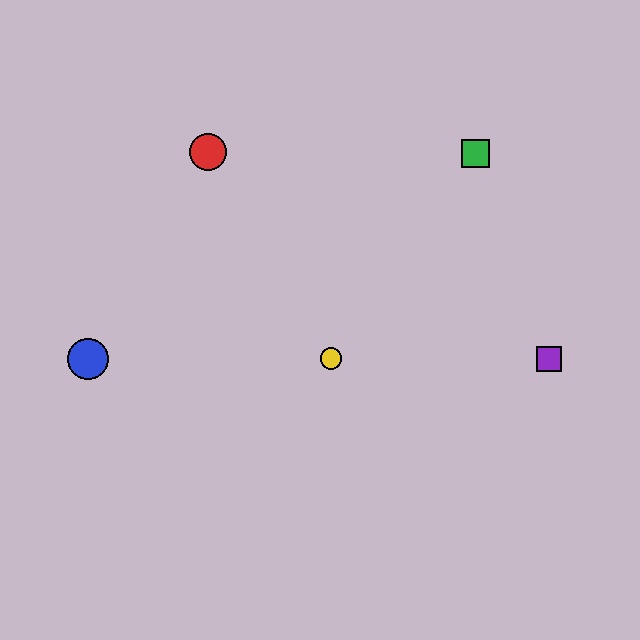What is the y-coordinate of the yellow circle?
The yellow circle is at y≈359.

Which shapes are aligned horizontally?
The blue circle, the yellow circle, the purple square are aligned horizontally.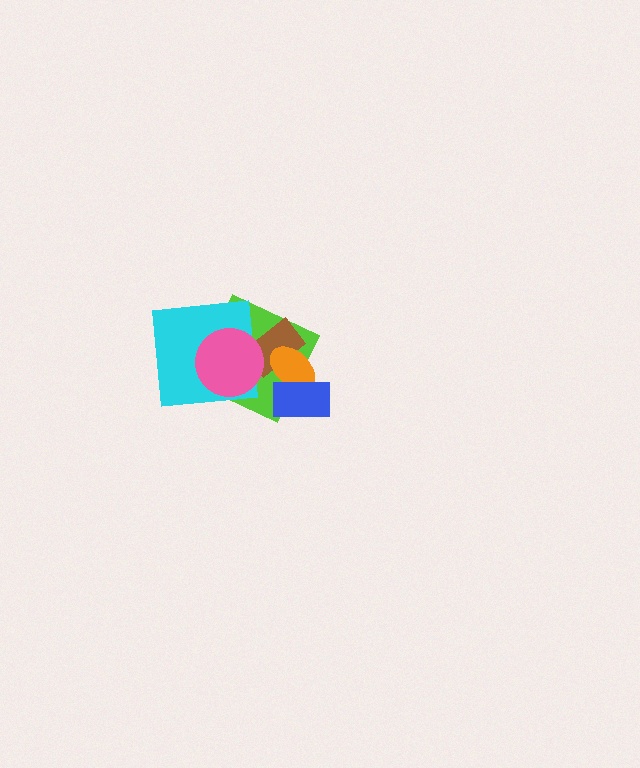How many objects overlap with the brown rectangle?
3 objects overlap with the brown rectangle.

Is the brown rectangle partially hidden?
Yes, it is partially covered by another shape.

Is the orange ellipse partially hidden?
Yes, it is partially covered by another shape.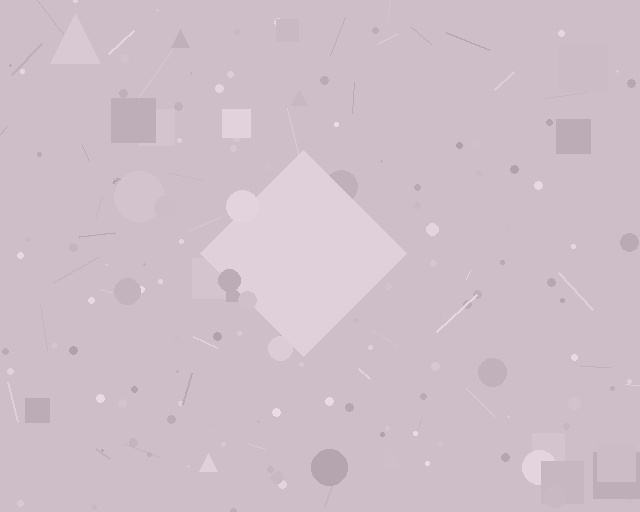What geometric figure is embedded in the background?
A diamond is embedded in the background.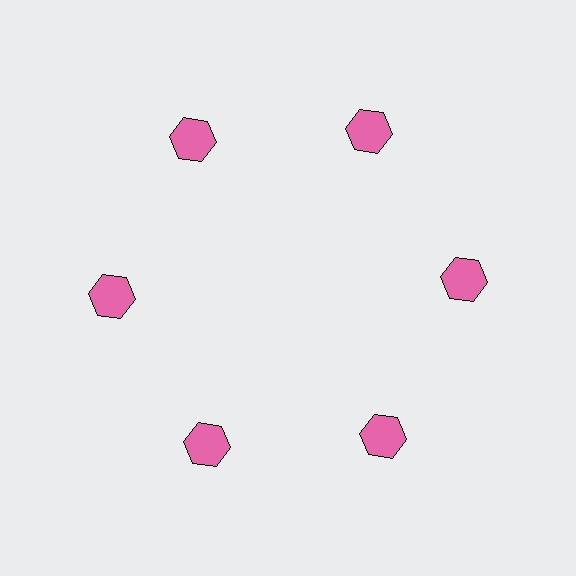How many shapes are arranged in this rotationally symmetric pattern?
There are 6 shapes, arranged in 6 groups of 1.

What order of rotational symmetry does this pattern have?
This pattern has 6-fold rotational symmetry.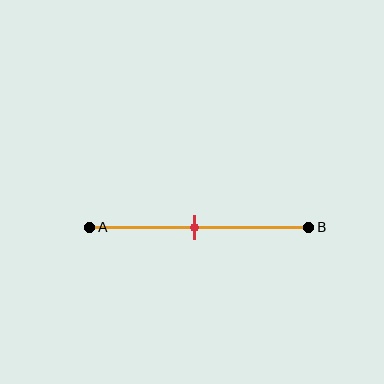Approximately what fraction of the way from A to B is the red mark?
The red mark is approximately 50% of the way from A to B.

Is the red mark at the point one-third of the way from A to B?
No, the mark is at about 50% from A, not at the 33% one-third point.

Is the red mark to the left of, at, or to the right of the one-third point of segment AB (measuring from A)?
The red mark is to the right of the one-third point of segment AB.